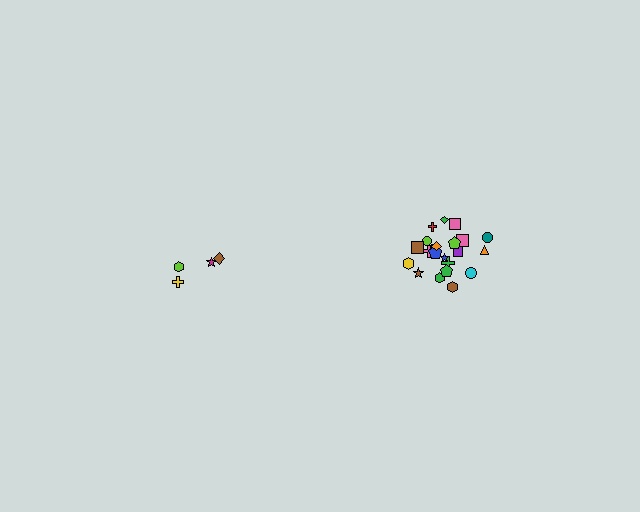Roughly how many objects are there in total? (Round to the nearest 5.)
Roughly 25 objects in total.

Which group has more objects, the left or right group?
The right group.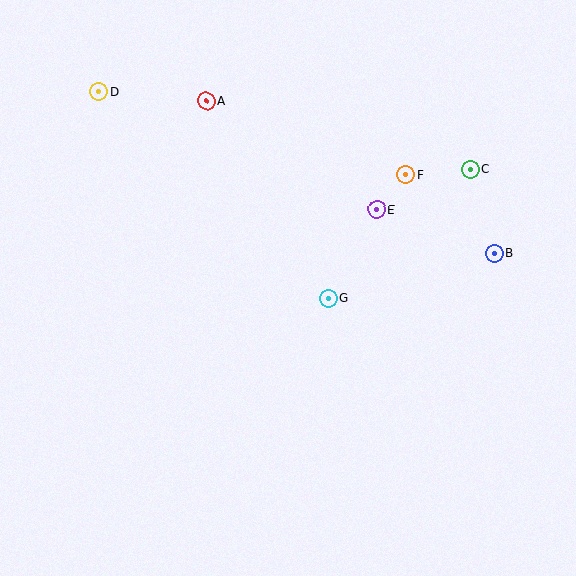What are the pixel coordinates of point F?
Point F is at (405, 175).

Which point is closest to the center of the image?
Point G at (328, 298) is closest to the center.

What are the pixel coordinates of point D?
Point D is at (99, 92).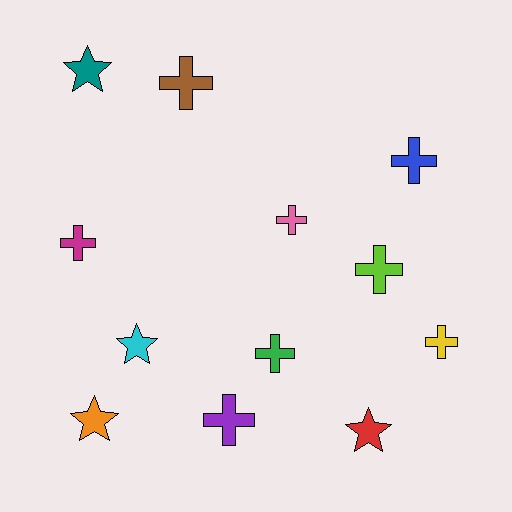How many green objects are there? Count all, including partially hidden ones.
There is 1 green object.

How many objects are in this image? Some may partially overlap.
There are 12 objects.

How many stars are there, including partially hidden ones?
There are 4 stars.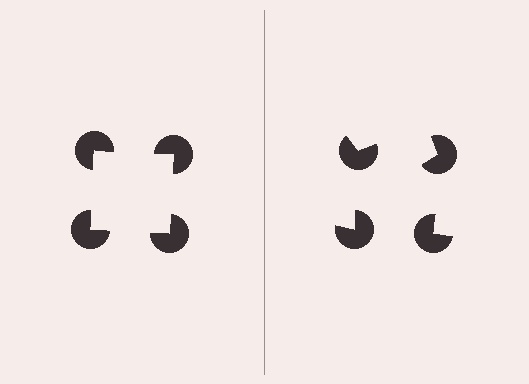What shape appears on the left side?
An illusory square.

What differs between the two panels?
The pac-man discs are positioned identically on both sides; only the wedge orientations differ. On the left they align to a square; on the right they are misaligned.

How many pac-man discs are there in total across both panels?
8 — 4 on each side.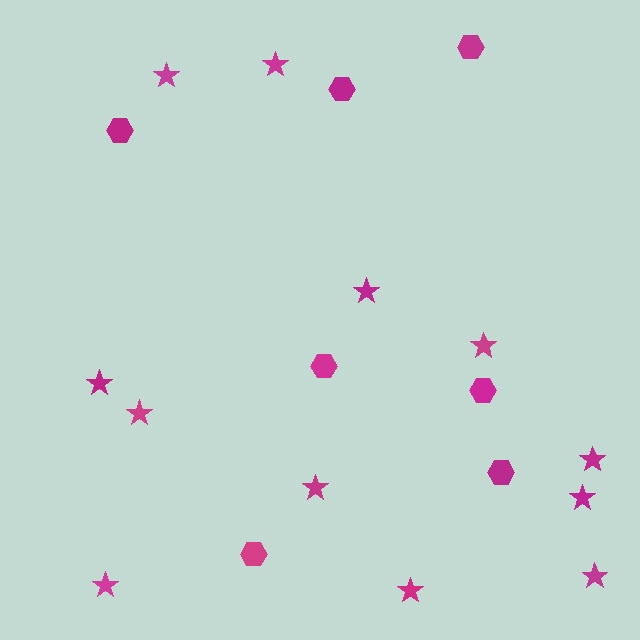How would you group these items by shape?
There are 2 groups: one group of stars (12) and one group of hexagons (7).